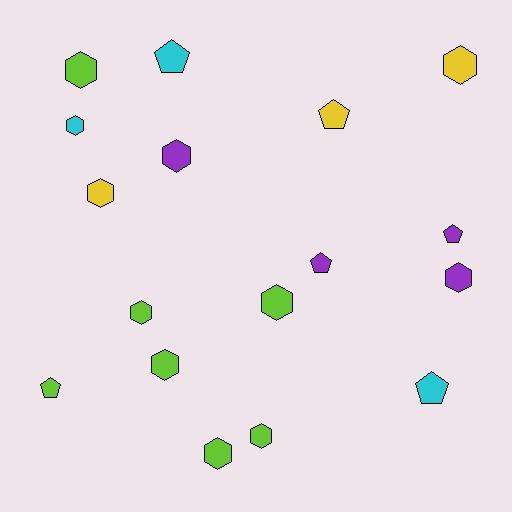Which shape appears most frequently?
Hexagon, with 11 objects.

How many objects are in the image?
There are 17 objects.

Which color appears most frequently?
Lime, with 7 objects.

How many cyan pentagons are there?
There are 2 cyan pentagons.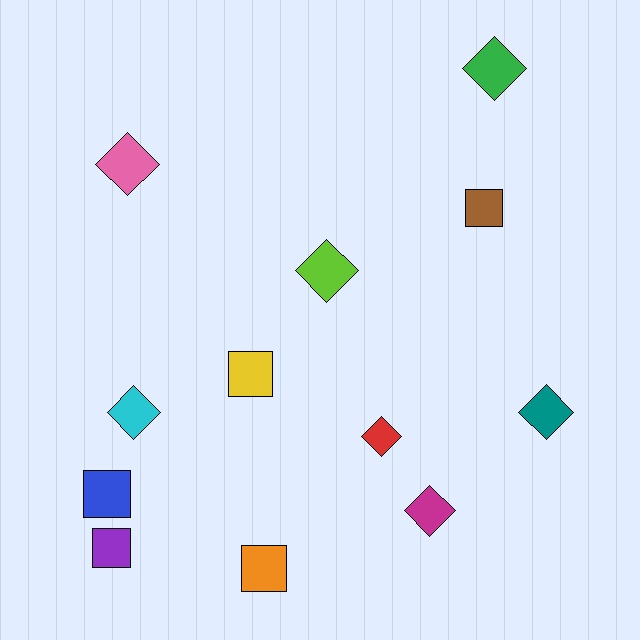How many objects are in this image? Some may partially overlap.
There are 12 objects.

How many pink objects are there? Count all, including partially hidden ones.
There is 1 pink object.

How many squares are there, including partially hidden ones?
There are 5 squares.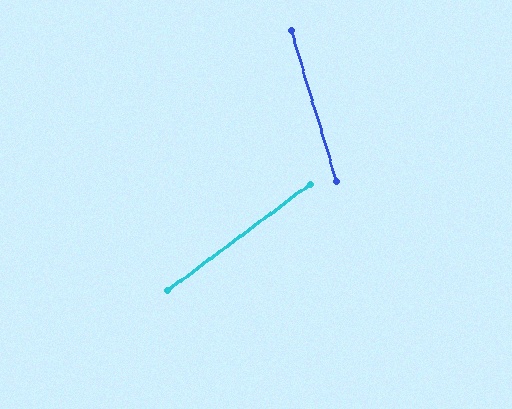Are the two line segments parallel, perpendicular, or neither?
Neither parallel nor perpendicular — they differ by about 70°.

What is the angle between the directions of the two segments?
Approximately 70 degrees.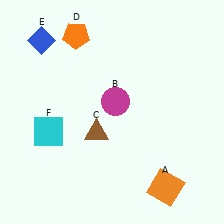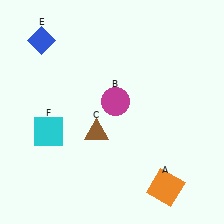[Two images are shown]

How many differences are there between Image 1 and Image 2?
There is 1 difference between the two images.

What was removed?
The orange pentagon (D) was removed in Image 2.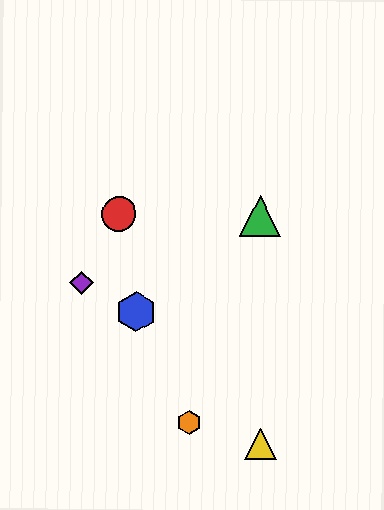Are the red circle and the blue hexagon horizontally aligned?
No, the red circle is at y≈214 and the blue hexagon is at y≈312.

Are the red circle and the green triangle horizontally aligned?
Yes, both are at y≈214.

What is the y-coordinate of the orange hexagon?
The orange hexagon is at y≈422.